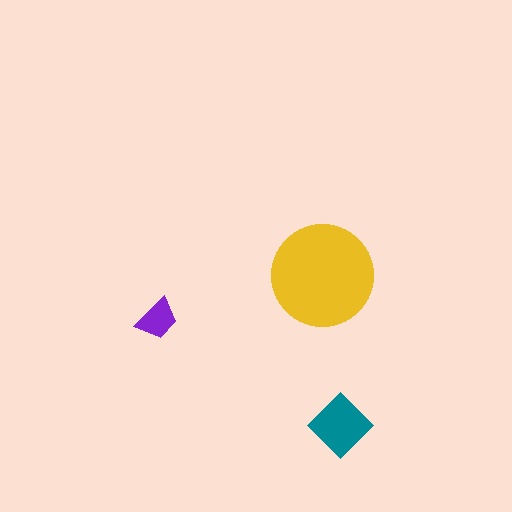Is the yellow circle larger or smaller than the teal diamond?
Larger.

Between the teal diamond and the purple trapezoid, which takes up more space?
The teal diamond.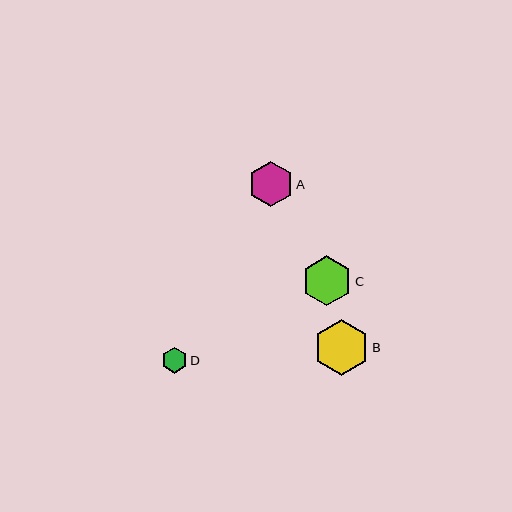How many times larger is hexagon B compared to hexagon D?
Hexagon B is approximately 2.2 times the size of hexagon D.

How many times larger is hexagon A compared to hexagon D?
Hexagon A is approximately 1.8 times the size of hexagon D.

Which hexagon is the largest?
Hexagon B is the largest with a size of approximately 55 pixels.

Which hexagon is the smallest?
Hexagon D is the smallest with a size of approximately 26 pixels.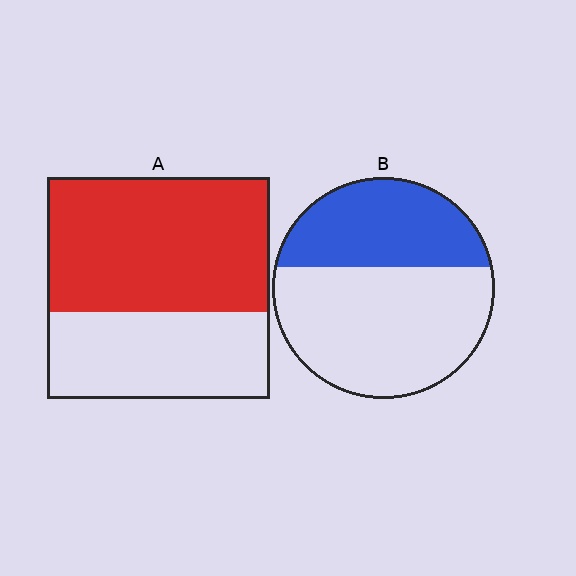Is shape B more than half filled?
No.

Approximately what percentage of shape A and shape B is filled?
A is approximately 60% and B is approximately 40%.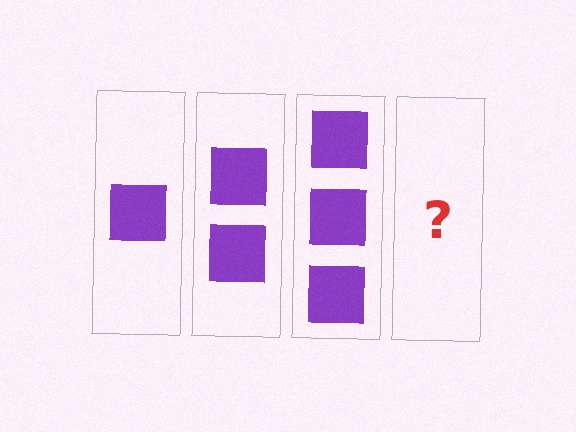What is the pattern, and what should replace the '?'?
The pattern is that each step adds one more square. The '?' should be 4 squares.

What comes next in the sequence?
The next element should be 4 squares.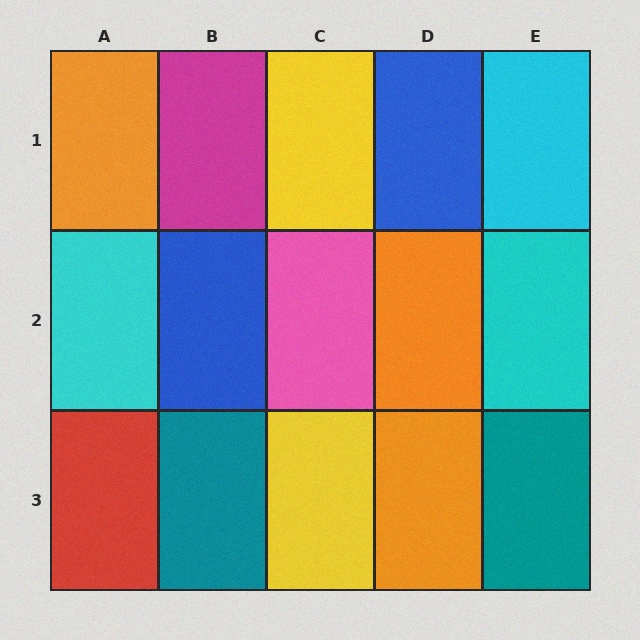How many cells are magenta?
1 cell is magenta.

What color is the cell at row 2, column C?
Pink.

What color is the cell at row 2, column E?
Cyan.